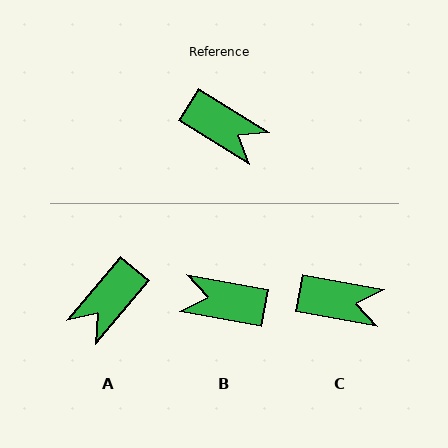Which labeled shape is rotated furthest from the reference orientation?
B, about 159 degrees away.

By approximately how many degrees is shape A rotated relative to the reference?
Approximately 98 degrees clockwise.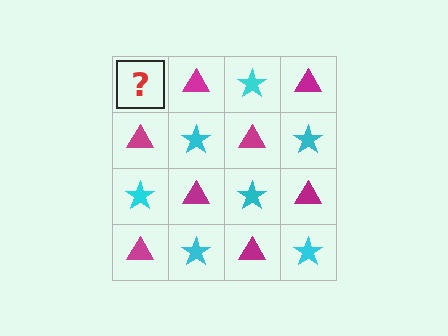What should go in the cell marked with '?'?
The missing cell should contain a cyan star.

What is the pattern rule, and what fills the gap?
The rule is that it alternates cyan star and magenta triangle in a checkerboard pattern. The gap should be filled with a cyan star.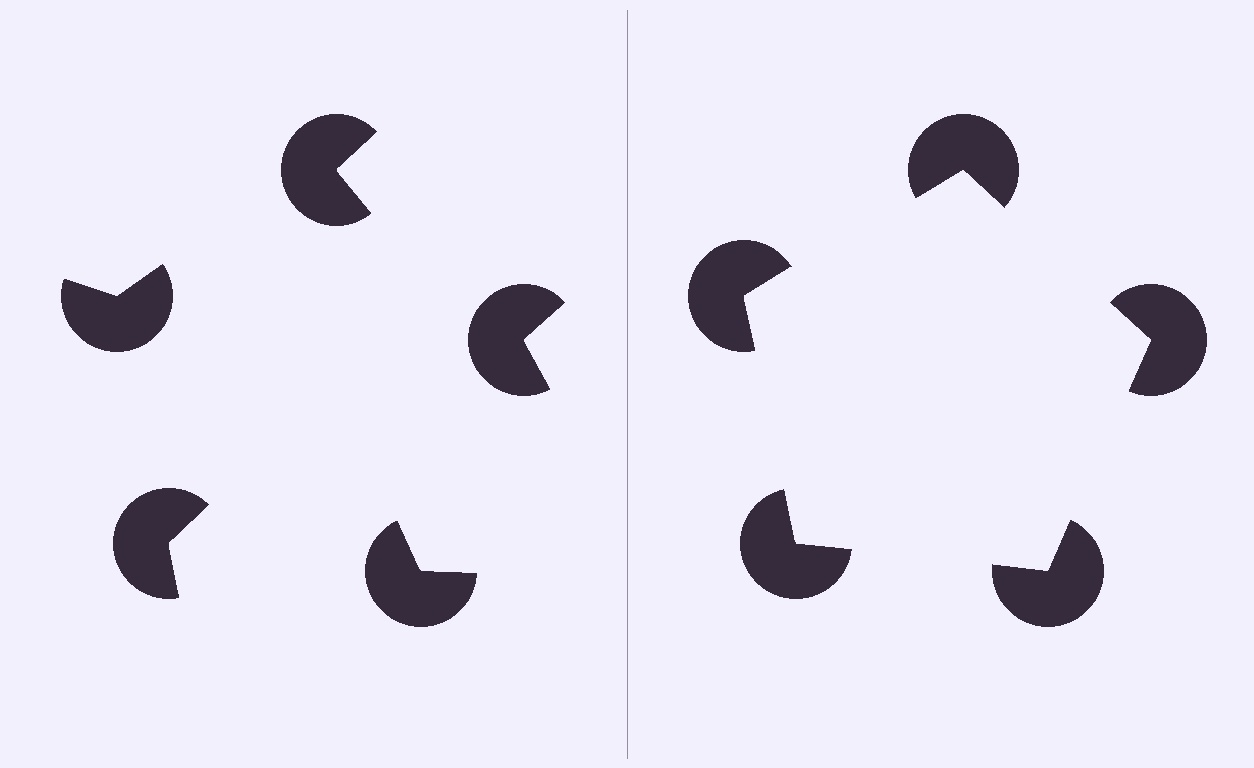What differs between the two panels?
The pac-man discs are positioned identically on both sides; only the wedge orientations differ. On the right they align to a pentagon; on the left they are misaligned.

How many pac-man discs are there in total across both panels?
10 — 5 on each side.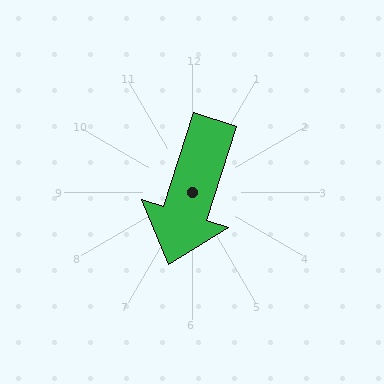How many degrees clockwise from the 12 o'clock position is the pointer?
Approximately 198 degrees.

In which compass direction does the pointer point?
South.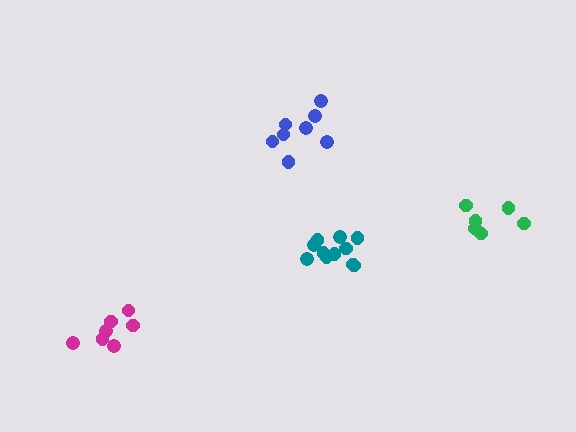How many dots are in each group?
Group 1: 11 dots, Group 2: 7 dots, Group 3: 8 dots, Group 4: 6 dots (32 total).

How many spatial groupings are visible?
There are 4 spatial groupings.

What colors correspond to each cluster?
The clusters are colored: teal, magenta, blue, green.